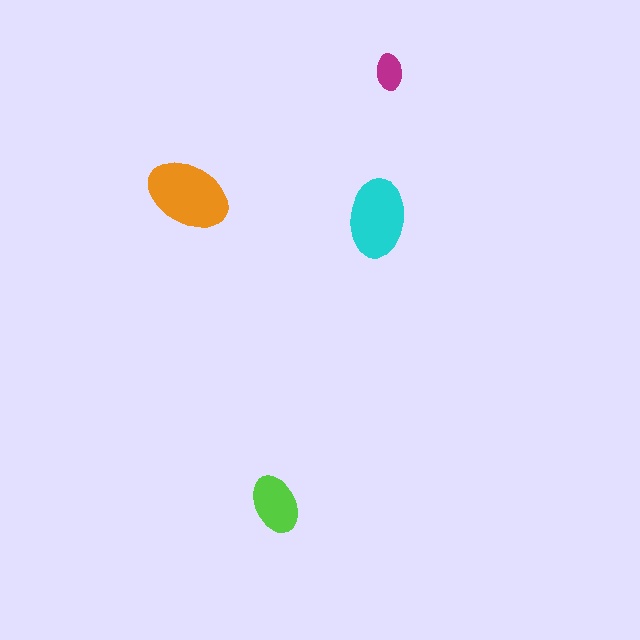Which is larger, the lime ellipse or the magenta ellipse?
The lime one.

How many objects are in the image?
There are 4 objects in the image.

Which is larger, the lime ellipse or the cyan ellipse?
The cyan one.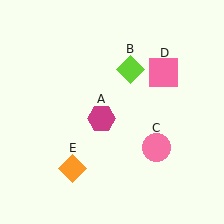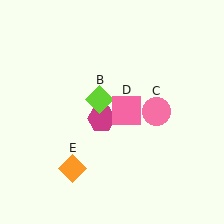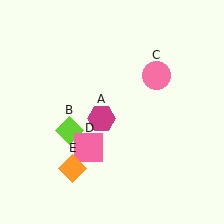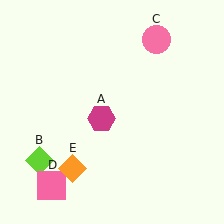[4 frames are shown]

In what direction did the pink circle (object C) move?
The pink circle (object C) moved up.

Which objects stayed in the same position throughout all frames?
Magenta hexagon (object A) and orange diamond (object E) remained stationary.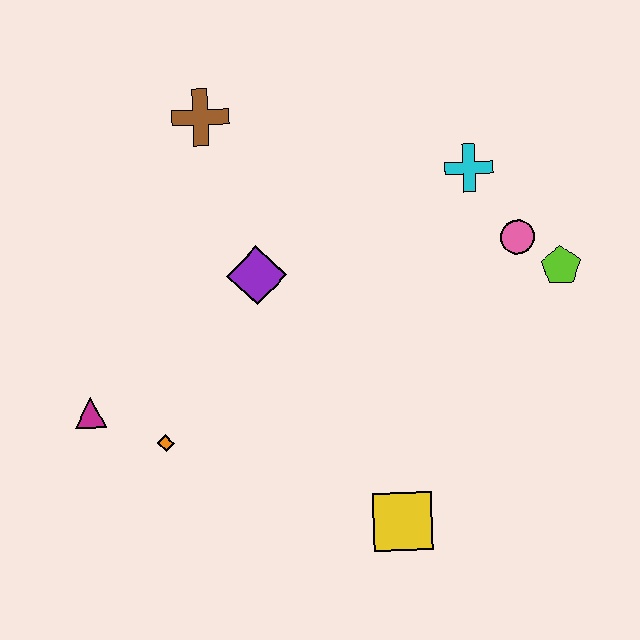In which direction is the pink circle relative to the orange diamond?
The pink circle is to the right of the orange diamond.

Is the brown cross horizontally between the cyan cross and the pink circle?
No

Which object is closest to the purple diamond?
The brown cross is closest to the purple diamond.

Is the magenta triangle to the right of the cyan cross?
No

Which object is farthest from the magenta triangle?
The lime pentagon is farthest from the magenta triangle.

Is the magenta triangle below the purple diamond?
Yes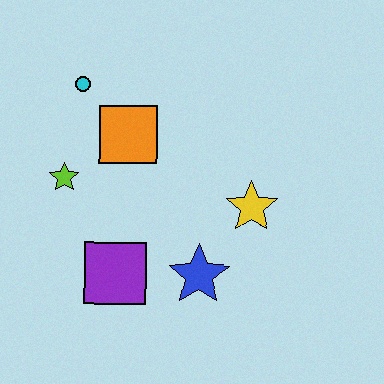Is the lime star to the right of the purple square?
No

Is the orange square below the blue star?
No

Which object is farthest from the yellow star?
The cyan circle is farthest from the yellow star.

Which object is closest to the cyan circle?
The orange square is closest to the cyan circle.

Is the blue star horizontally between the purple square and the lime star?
No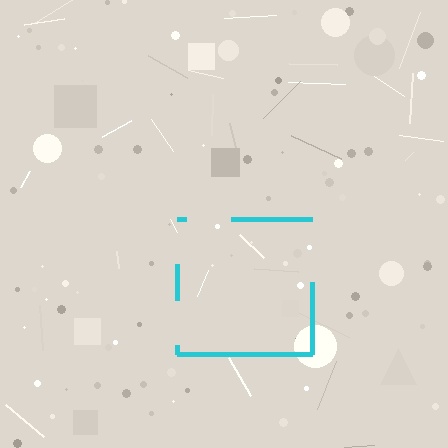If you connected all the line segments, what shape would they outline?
They would outline a square.